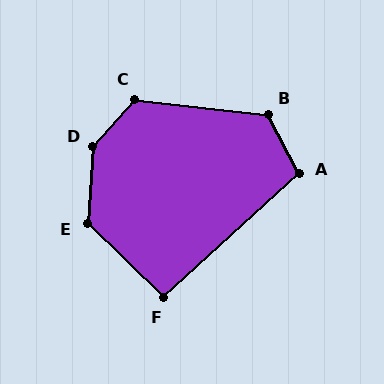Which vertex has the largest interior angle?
D, at approximately 143 degrees.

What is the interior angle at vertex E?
Approximately 130 degrees (obtuse).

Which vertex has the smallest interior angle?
F, at approximately 93 degrees.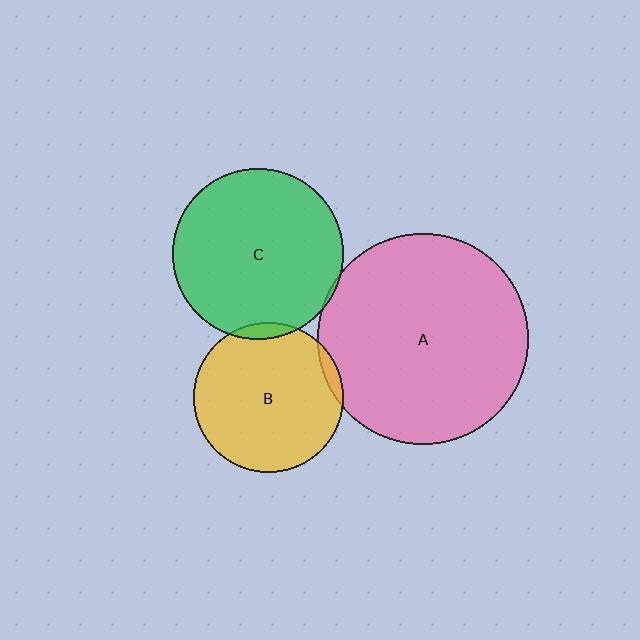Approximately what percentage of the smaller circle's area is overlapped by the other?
Approximately 5%.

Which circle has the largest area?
Circle A (pink).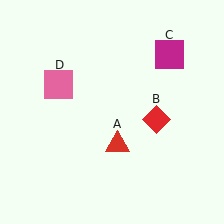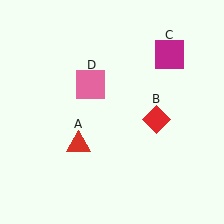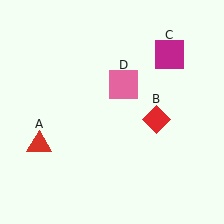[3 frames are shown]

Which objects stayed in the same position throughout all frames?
Red diamond (object B) and magenta square (object C) remained stationary.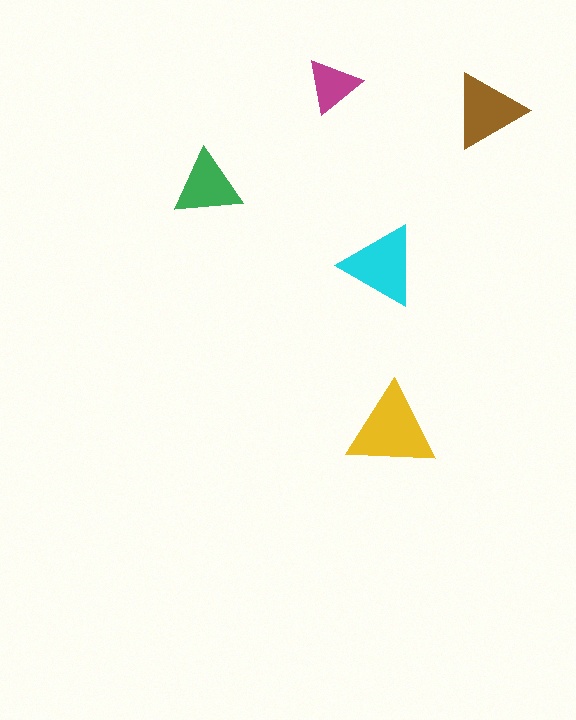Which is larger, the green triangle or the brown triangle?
The brown one.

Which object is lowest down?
The yellow triangle is bottommost.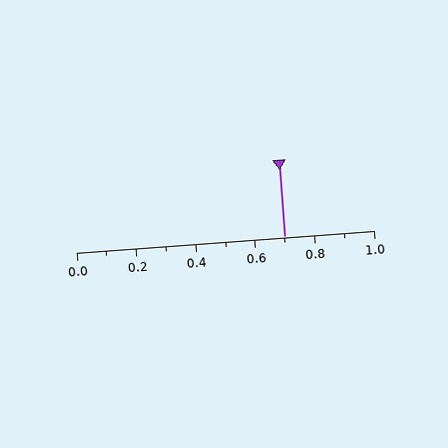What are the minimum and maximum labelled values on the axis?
The axis runs from 0.0 to 1.0.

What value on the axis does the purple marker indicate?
The marker indicates approximately 0.7.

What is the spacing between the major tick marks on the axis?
The major ticks are spaced 0.2 apart.